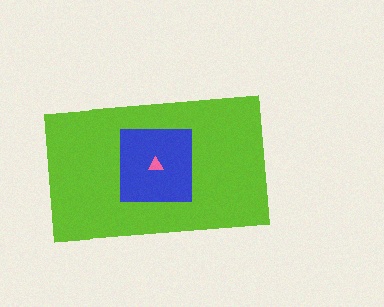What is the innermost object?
The pink triangle.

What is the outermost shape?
The lime rectangle.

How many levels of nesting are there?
3.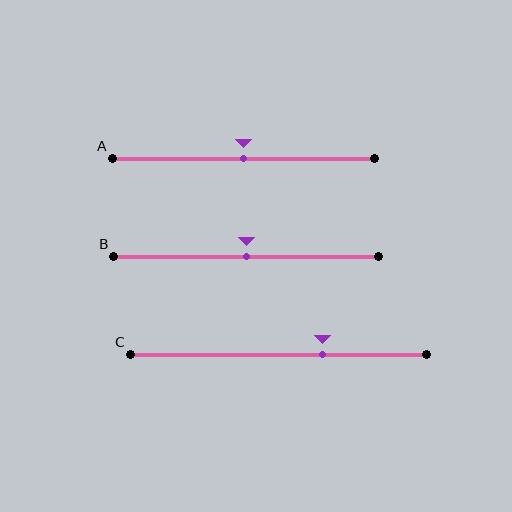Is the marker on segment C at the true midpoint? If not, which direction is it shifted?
No, the marker on segment C is shifted to the right by about 15% of the segment length.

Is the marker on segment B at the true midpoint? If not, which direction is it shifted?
Yes, the marker on segment B is at the true midpoint.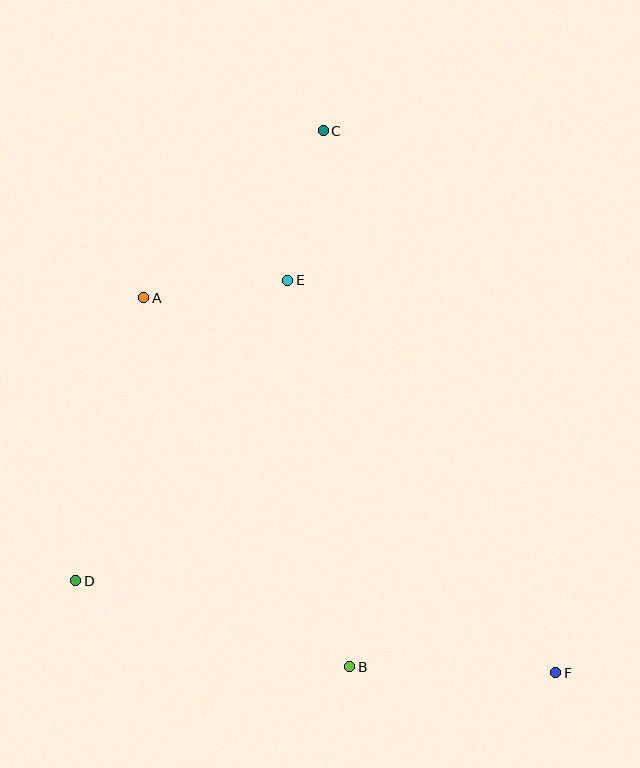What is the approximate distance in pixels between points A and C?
The distance between A and C is approximately 245 pixels.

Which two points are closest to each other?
Points A and E are closest to each other.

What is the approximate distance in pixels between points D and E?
The distance between D and E is approximately 368 pixels.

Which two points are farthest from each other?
Points C and F are farthest from each other.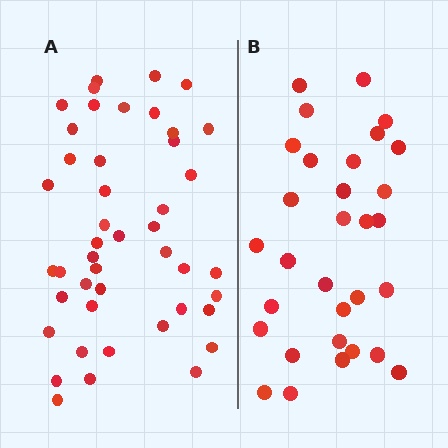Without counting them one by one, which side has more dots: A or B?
Region A (the left region) has more dots.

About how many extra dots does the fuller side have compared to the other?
Region A has approximately 15 more dots than region B.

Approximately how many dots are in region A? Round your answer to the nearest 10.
About 40 dots. (The exact count is 45, which rounds to 40.)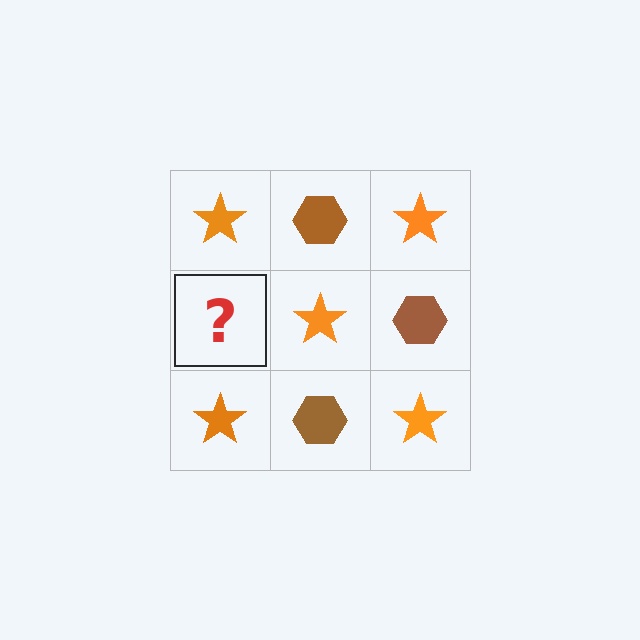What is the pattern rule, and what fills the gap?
The rule is that it alternates orange star and brown hexagon in a checkerboard pattern. The gap should be filled with a brown hexagon.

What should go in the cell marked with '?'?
The missing cell should contain a brown hexagon.